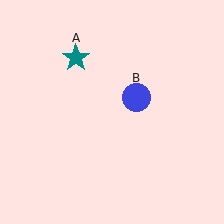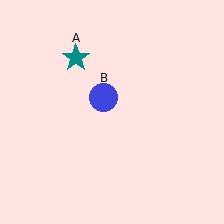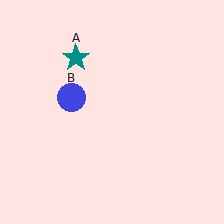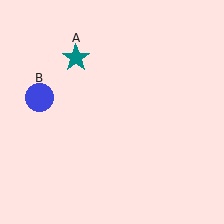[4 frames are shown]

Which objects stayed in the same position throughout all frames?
Teal star (object A) remained stationary.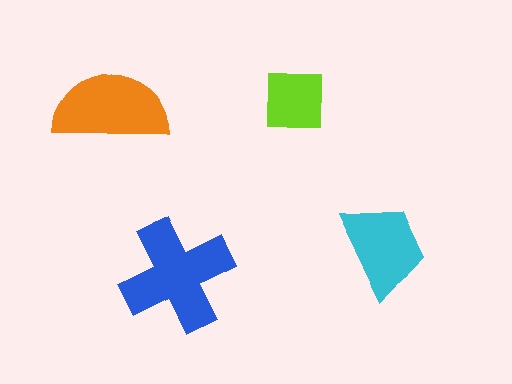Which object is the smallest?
The lime square.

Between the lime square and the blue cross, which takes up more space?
The blue cross.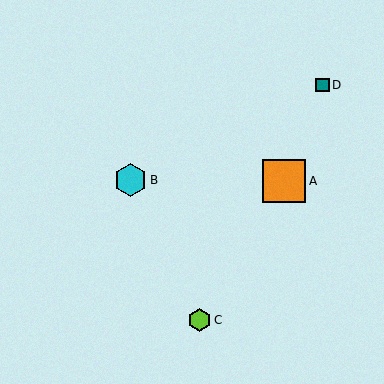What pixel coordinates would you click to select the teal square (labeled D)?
Click at (322, 85) to select the teal square D.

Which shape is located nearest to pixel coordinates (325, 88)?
The teal square (labeled D) at (322, 85) is nearest to that location.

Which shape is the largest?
The orange square (labeled A) is the largest.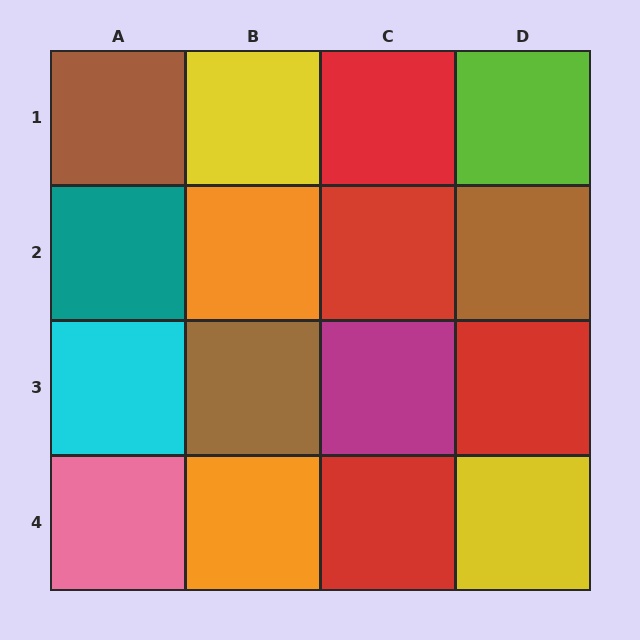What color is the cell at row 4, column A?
Pink.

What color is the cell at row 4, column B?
Orange.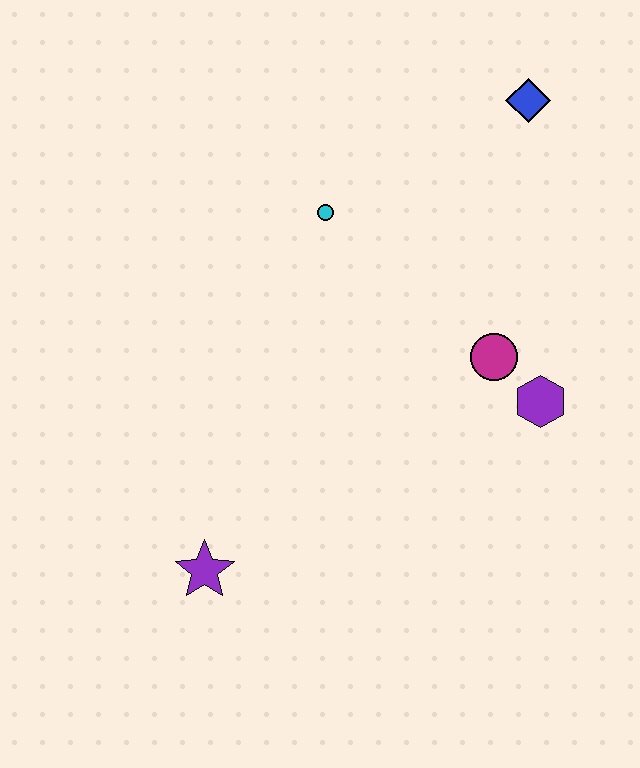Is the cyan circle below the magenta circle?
No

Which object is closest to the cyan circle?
The magenta circle is closest to the cyan circle.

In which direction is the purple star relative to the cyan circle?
The purple star is below the cyan circle.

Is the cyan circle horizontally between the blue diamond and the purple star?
Yes